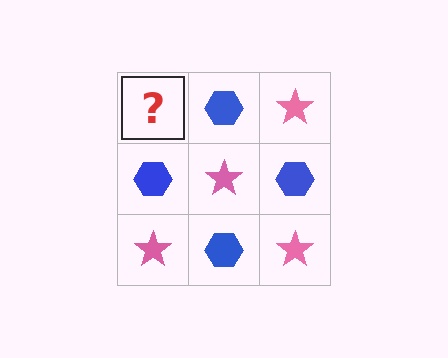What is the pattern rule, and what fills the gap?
The rule is that it alternates pink star and blue hexagon in a checkerboard pattern. The gap should be filled with a pink star.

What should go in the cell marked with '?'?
The missing cell should contain a pink star.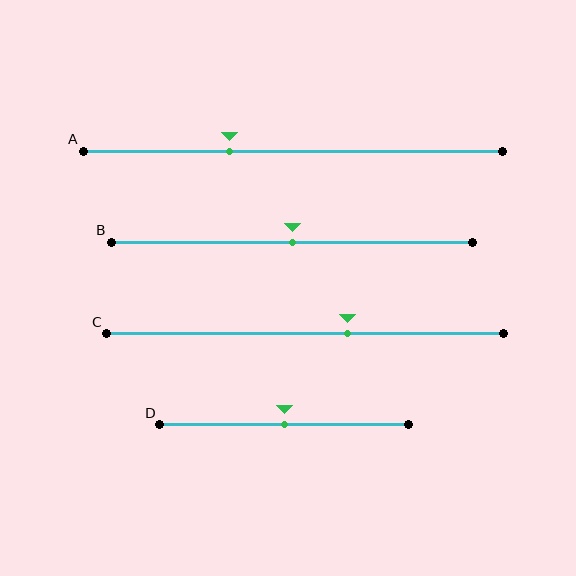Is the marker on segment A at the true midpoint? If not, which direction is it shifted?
No, the marker on segment A is shifted to the left by about 15% of the segment length.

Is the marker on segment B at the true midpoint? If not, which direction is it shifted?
Yes, the marker on segment B is at the true midpoint.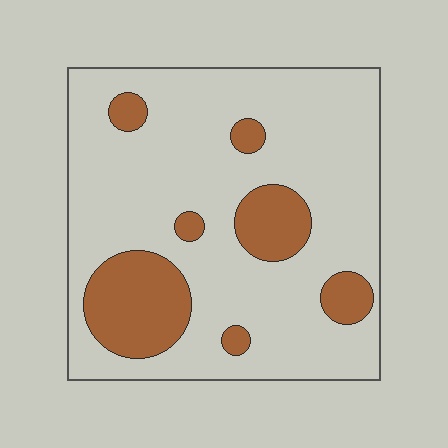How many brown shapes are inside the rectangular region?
7.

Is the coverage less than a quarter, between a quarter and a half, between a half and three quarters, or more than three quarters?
Less than a quarter.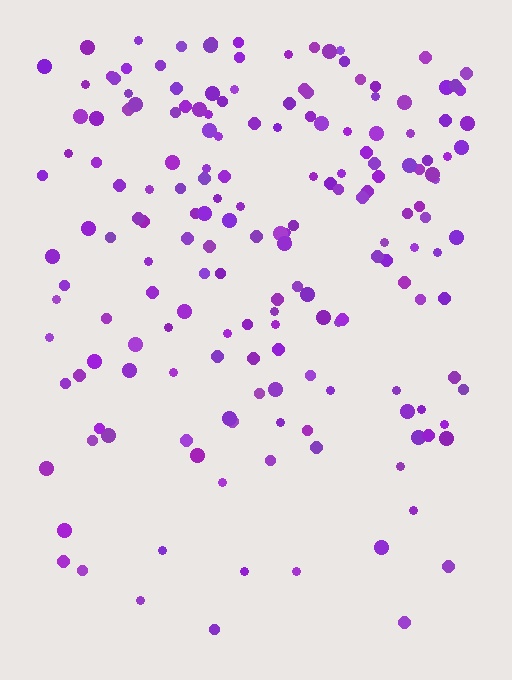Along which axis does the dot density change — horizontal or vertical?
Vertical.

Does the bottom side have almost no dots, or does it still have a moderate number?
Still a moderate number, just noticeably fewer than the top.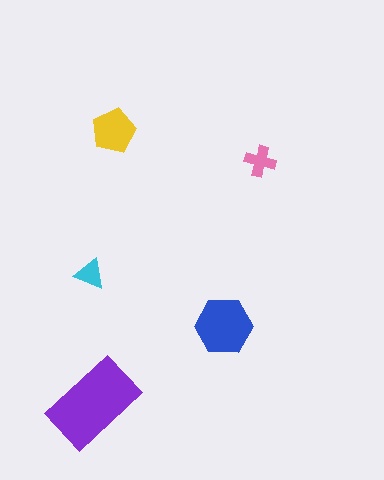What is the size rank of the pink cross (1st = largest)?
4th.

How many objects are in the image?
There are 5 objects in the image.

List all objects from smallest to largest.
The cyan triangle, the pink cross, the yellow pentagon, the blue hexagon, the purple rectangle.